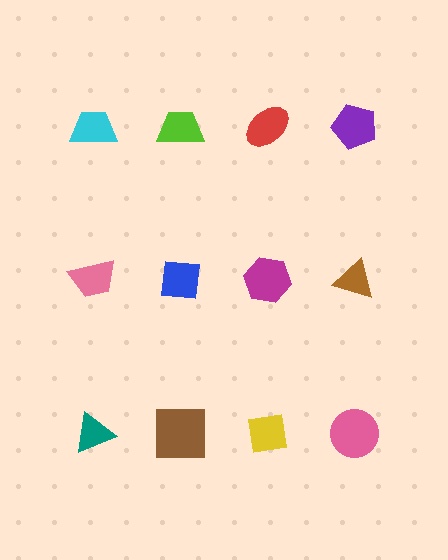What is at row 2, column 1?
A pink trapezoid.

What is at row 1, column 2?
A lime trapezoid.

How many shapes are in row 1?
4 shapes.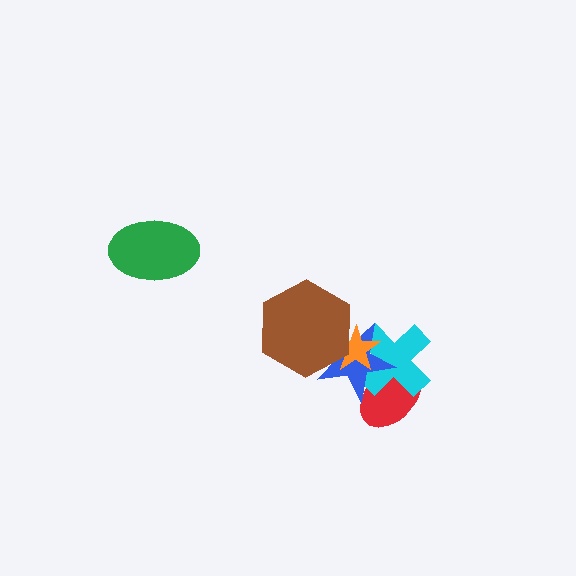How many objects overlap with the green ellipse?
0 objects overlap with the green ellipse.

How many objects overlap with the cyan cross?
3 objects overlap with the cyan cross.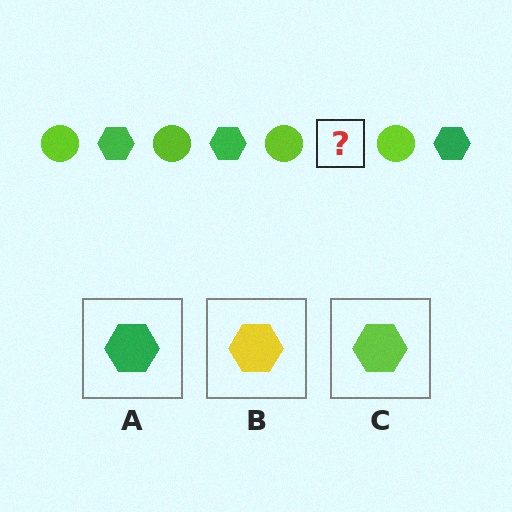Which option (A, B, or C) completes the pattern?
A.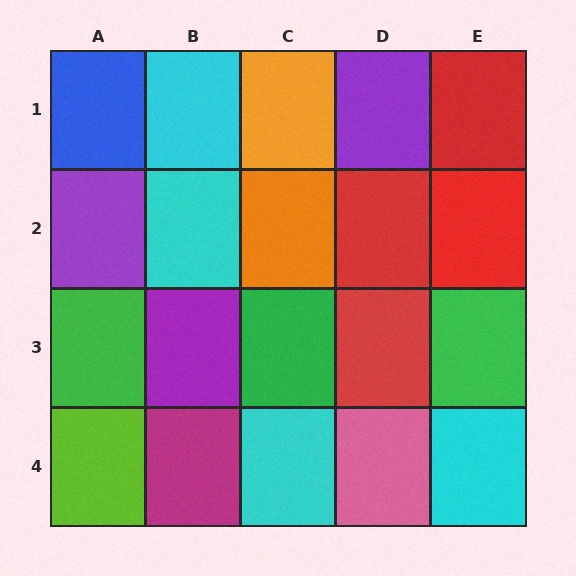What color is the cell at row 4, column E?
Cyan.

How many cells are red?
4 cells are red.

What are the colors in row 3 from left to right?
Green, purple, green, red, green.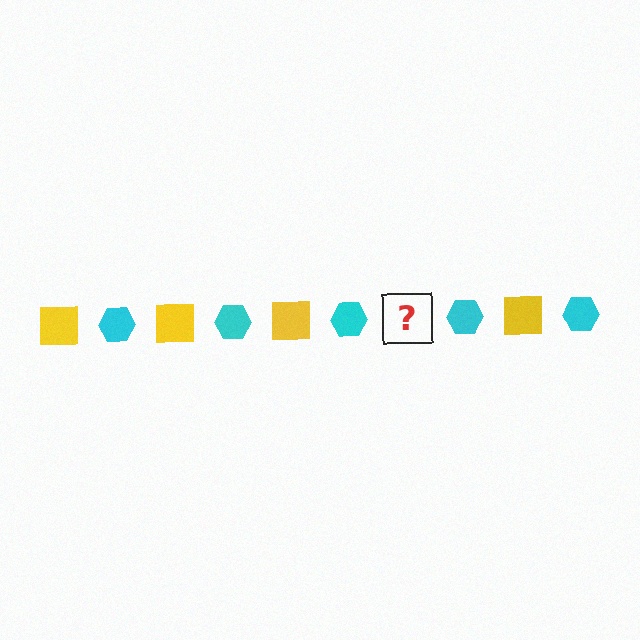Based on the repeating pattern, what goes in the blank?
The blank should be a yellow square.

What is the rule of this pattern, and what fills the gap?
The rule is that the pattern alternates between yellow square and cyan hexagon. The gap should be filled with a yellow square.